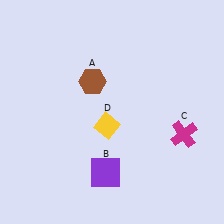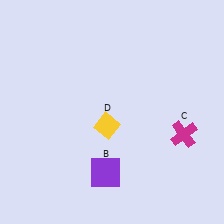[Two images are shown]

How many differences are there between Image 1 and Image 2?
There is 1 difference between the two images.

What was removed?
The brown hexagon (A) was removed in Image 2.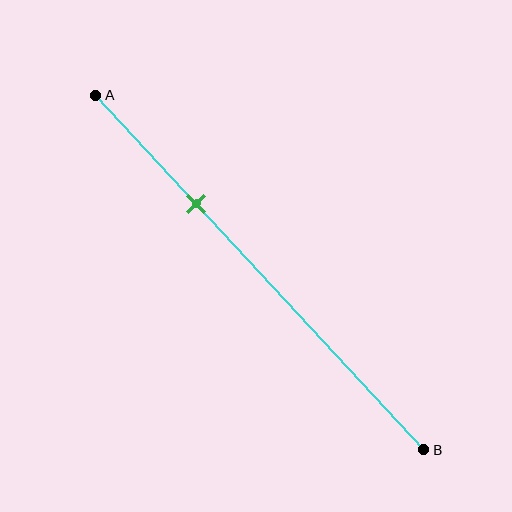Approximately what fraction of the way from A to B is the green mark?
The green mark is approximately 30% of the way from A to B.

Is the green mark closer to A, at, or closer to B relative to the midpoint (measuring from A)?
The green mark is closer to point A than the midpoint of segment AB.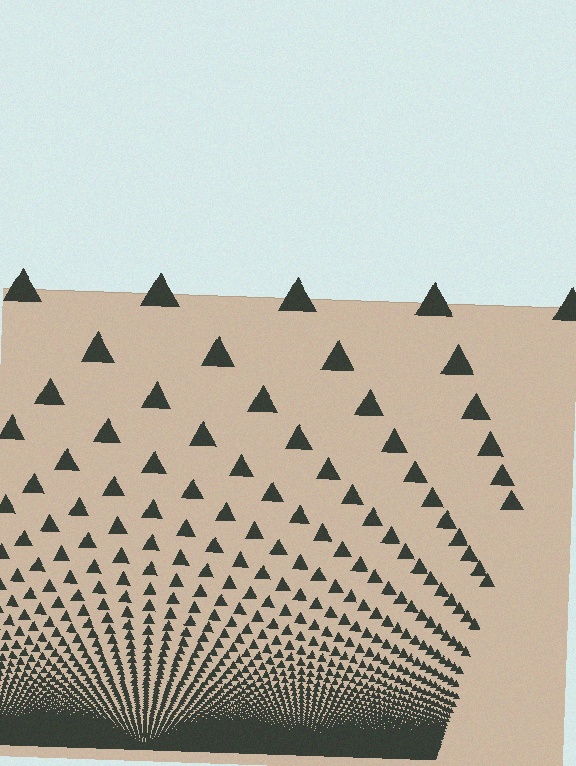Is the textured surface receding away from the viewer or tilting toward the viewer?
The surface appears to tilt toward the viewer. Texture elements get larger and sparser toward the top.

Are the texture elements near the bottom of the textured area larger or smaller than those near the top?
Smaller. The gradient is inverted — elements near the bottom are smaller and denser.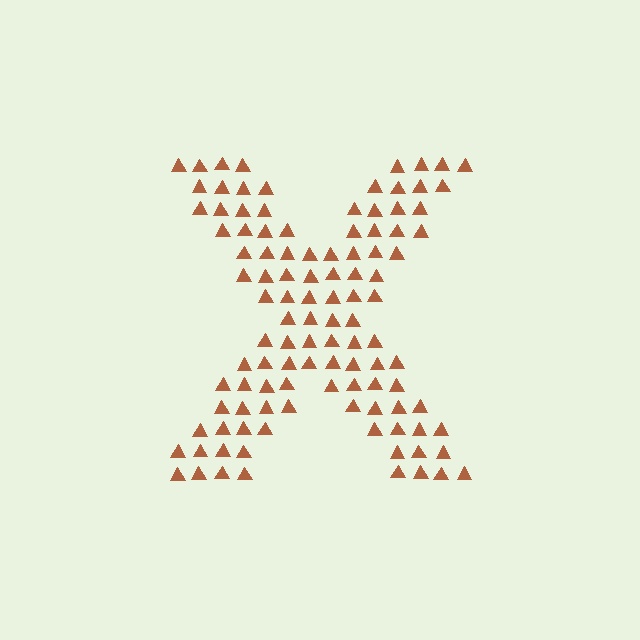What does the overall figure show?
The overall figure shows the letter X.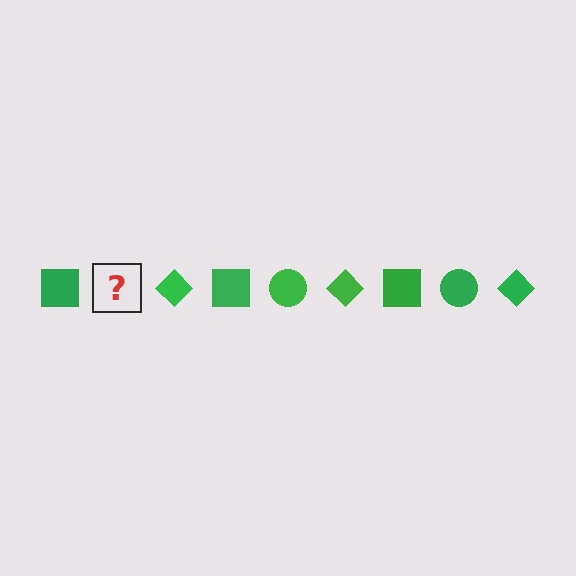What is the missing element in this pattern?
The missing element is a green circle.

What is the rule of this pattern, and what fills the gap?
The rule is that the pattern cycles through square, circle, diamond shapes in green. The gap should be filled with a green circle.